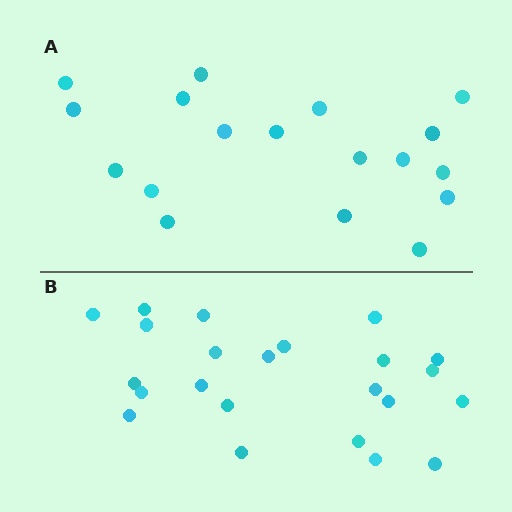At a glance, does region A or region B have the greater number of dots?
Region B (the bottom region) has more dots.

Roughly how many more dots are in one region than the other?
Region B has about 5 more dots than region A.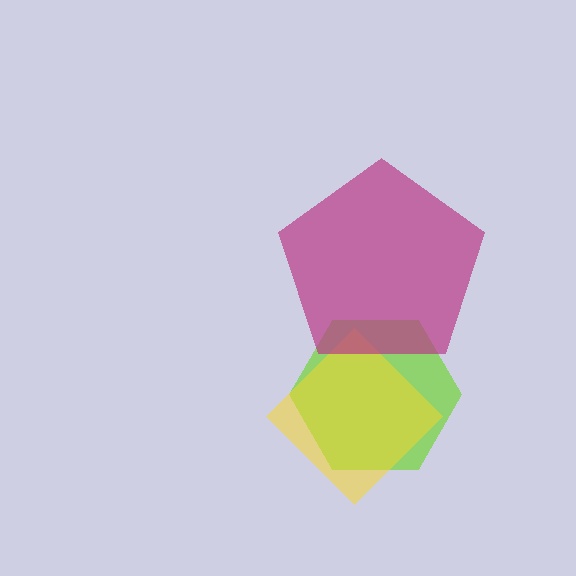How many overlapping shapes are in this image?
There are 3 overlapping shapes in the image.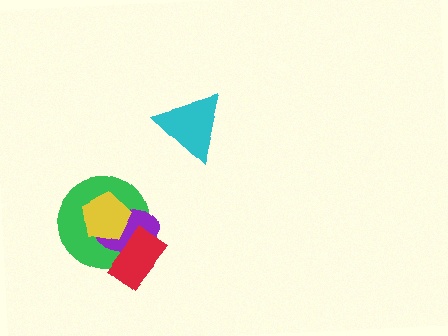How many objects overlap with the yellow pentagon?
2 objects overlap with the yellow pentagon.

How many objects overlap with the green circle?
3 objects overlap with the green circle.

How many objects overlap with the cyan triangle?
0 objects overlap with the cyan triangle.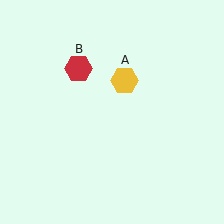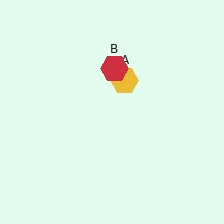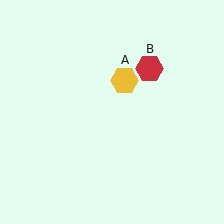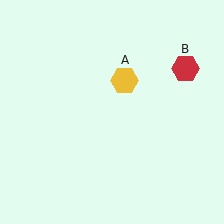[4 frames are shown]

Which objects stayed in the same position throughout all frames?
Yellow hexagon (object A) remained stationary.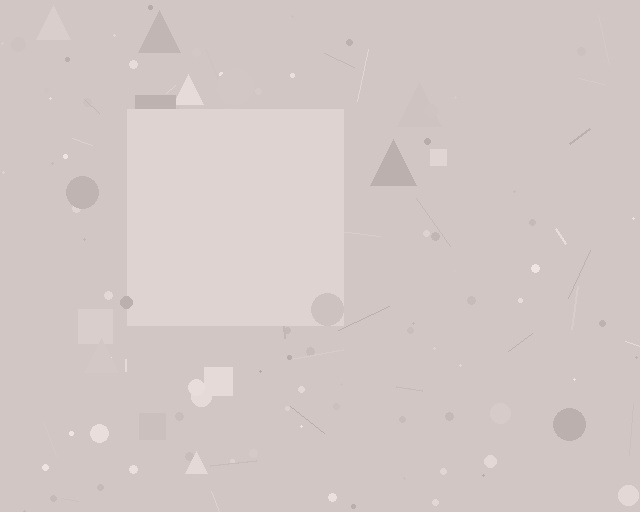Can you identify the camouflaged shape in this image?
The camouflaged shape is a square.